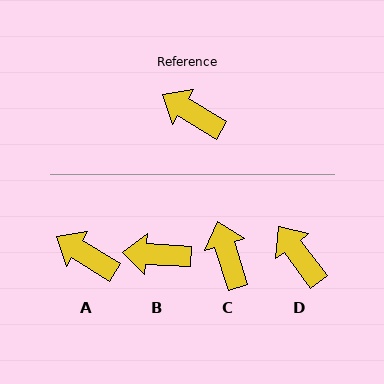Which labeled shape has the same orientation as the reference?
A.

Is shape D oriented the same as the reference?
No, it is off by about 22 degrees.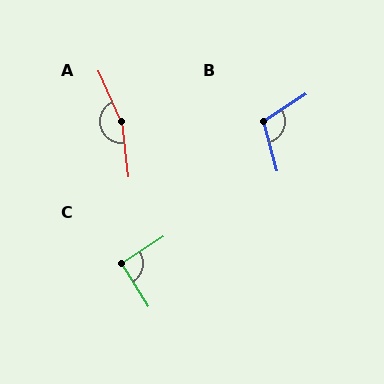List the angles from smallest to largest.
C (91°), B (108°), A (163°).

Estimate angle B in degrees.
Approximately 108 degrees.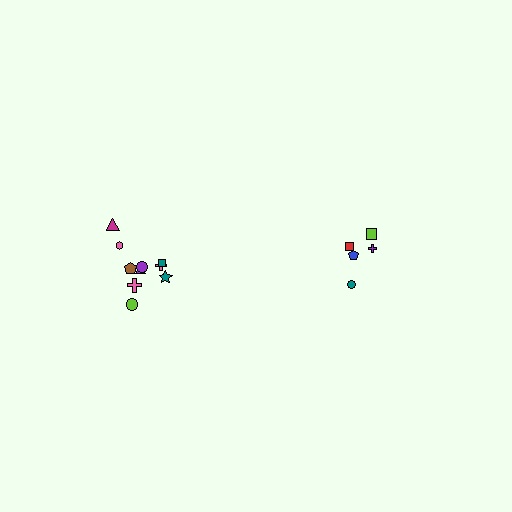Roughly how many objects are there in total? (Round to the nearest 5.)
Roughly 15 objects in total.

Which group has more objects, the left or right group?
The left group.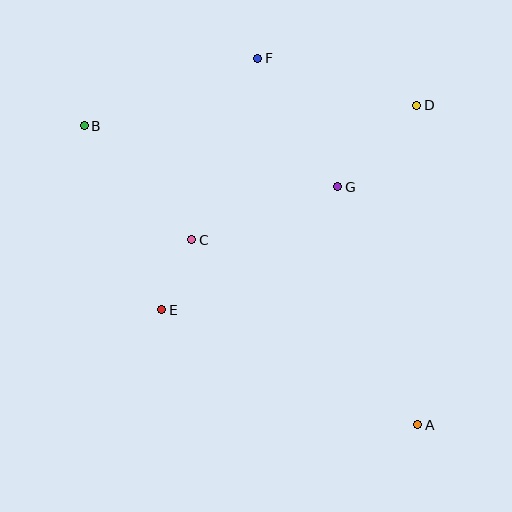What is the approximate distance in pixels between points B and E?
The distance between B and E is approximately 200 pixels.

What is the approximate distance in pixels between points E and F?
The distance between E and F is approximately 269 pixels.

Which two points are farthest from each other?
Points A and B are farthest from each other.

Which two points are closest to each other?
Points C and E are closest to each other.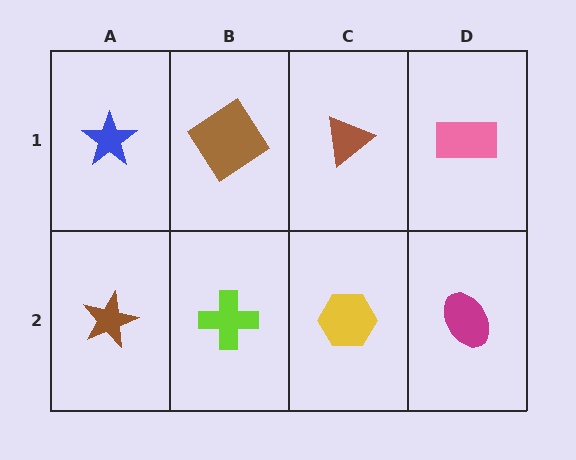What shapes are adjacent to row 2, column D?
A pink rectangle (row 1, column D), a yellow hexagon (row 2, column C).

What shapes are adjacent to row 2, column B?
A brown diamond (row 1, column B), a brown star (row 2, column A), a yellow hexagon (row 2, column C).